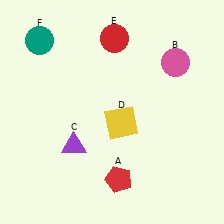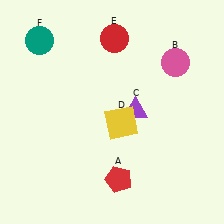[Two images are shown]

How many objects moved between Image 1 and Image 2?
1 object moved between the two images.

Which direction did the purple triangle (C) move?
The purple triangle (C) moved right.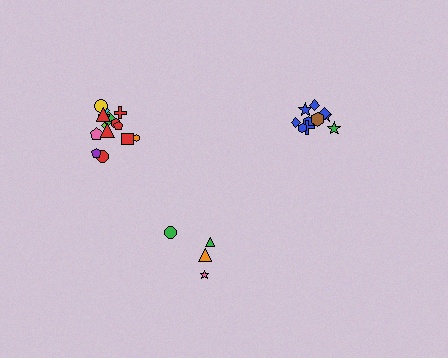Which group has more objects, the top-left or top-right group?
The top-left group.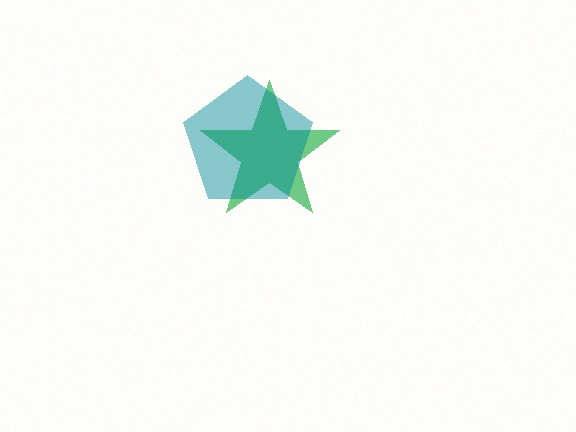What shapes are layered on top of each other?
The layered shapes are: a green star, a teal pentagon.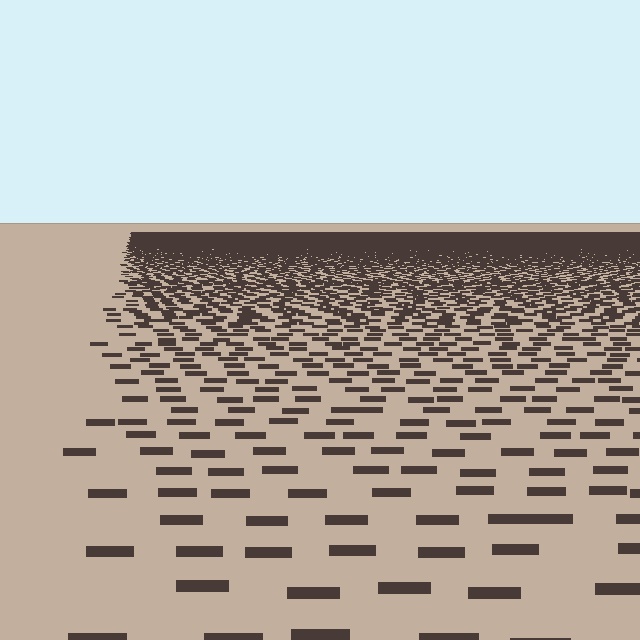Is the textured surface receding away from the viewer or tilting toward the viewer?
The surface is receding away from the viewer. Texture elements get smaller and denser toward the top.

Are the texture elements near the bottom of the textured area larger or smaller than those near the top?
Larger. Near the bottom, elements are closer to the viewer and appear at a bigger on-screen size.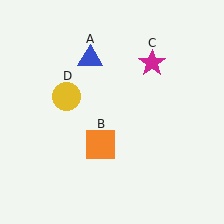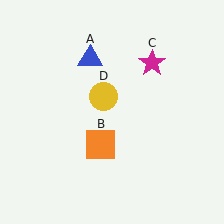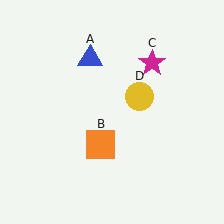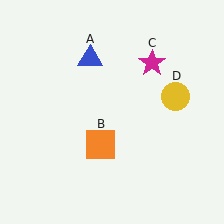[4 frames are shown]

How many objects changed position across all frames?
1 object changed position: yellow circle (object D).